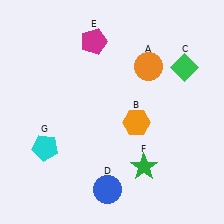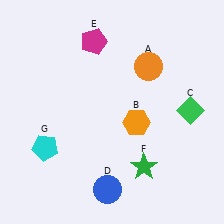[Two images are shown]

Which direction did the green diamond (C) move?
The green diamond (C) moved down.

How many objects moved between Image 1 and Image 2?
1 object moved between the two images.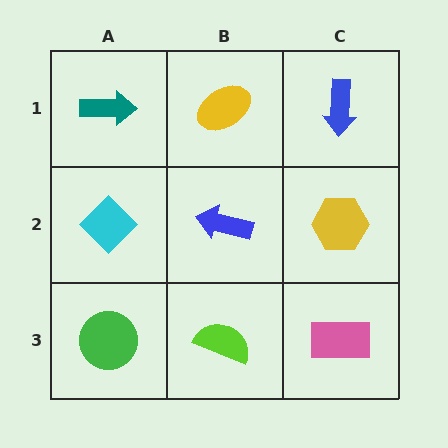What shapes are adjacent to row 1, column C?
A yellow hexagon (row 2, column C), a yellow ellipse (row 1, column B).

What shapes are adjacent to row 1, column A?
A cyan diamond (row 2, column A), a yellow ellipse (row 1, column B).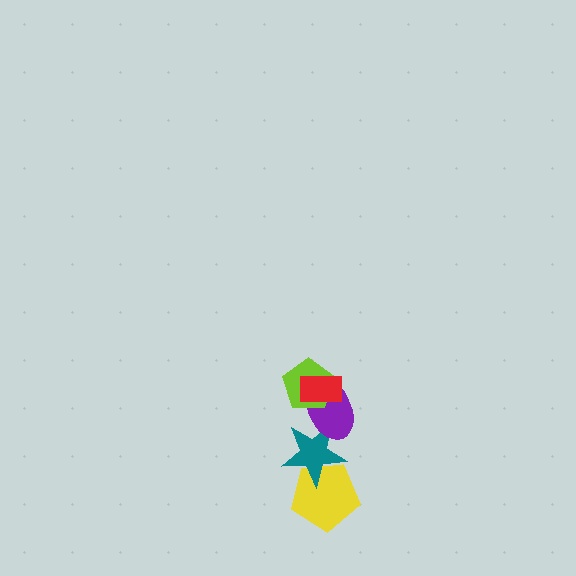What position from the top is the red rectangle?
The red rectangle is 1st from the top.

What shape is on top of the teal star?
The purple ellipse is on top of the teal star.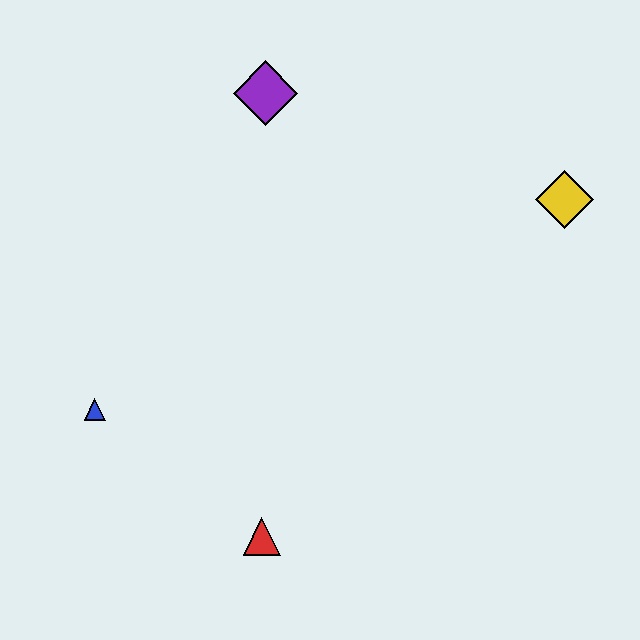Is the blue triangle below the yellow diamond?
Yes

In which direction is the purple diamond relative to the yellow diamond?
The purple diamond is to the left of the yellow diamond.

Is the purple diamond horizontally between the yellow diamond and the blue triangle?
Yes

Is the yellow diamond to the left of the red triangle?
No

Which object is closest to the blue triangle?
The red triangle is closest to the blue triangle.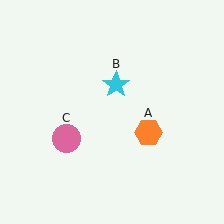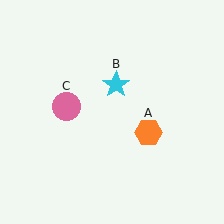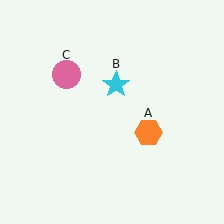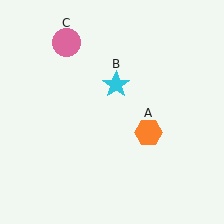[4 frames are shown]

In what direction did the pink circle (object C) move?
The pink circle (object C) moved up.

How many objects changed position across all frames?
1 object changed position: pink circle (object C).